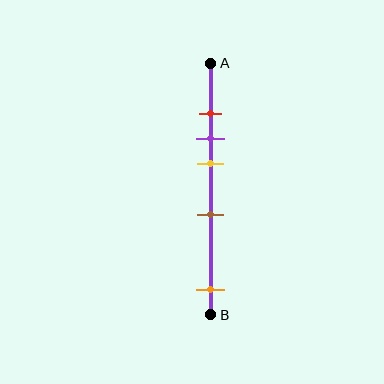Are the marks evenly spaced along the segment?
No, the marks are not evenly spaced.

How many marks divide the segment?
There are 5 marks dividing the segment.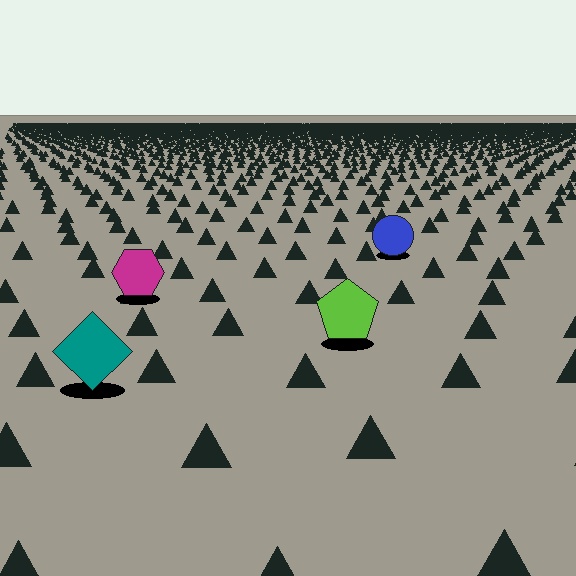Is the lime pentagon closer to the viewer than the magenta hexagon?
Yes. The lime pentagon is closer — you can tell from the texture gradient: the ground texture is coarser near it.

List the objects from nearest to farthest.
From nearest to farthest: the teal diamond, the lime pentagon, the magenta hexagon, the blue circle.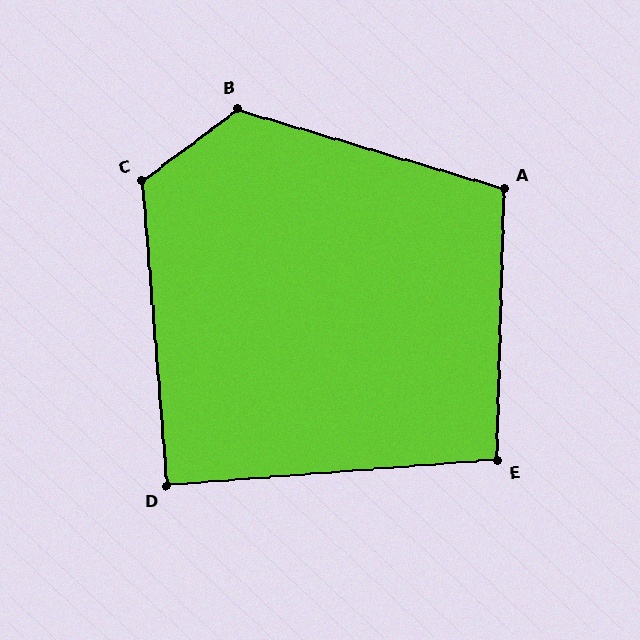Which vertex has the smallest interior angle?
D, at approximately 90 degrees.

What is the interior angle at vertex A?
Approximately 105 degrees (obtuse).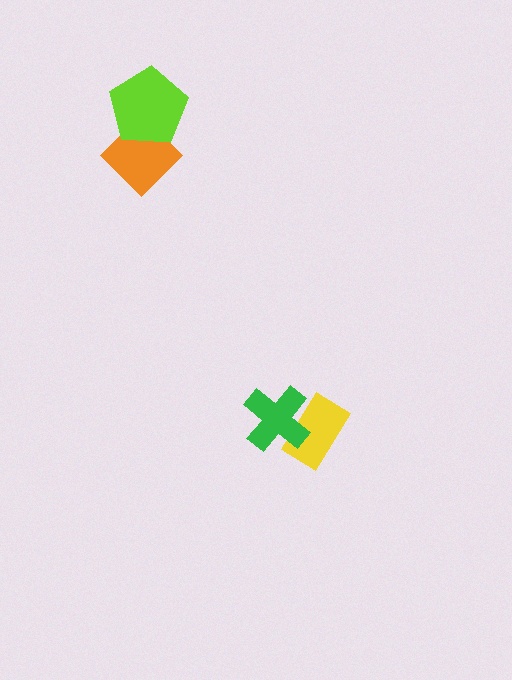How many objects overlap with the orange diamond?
1 object overlaps with the orange diamond.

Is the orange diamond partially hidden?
Yes, it is partially covered by another shape.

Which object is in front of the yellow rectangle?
The green cross is in front of the yellow rectangle.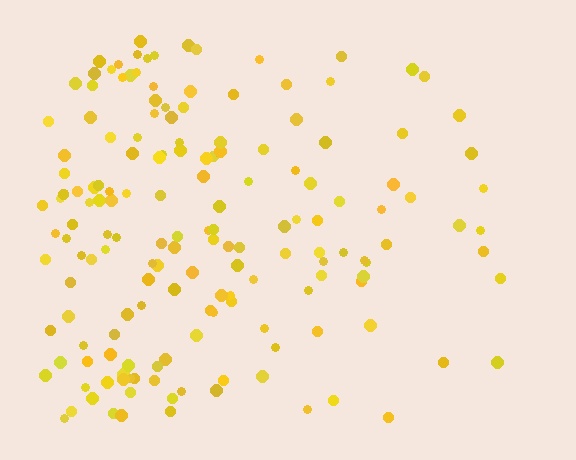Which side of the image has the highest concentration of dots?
The left.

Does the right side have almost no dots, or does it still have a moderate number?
Still a moderate number, just noticeably fewer than the left.